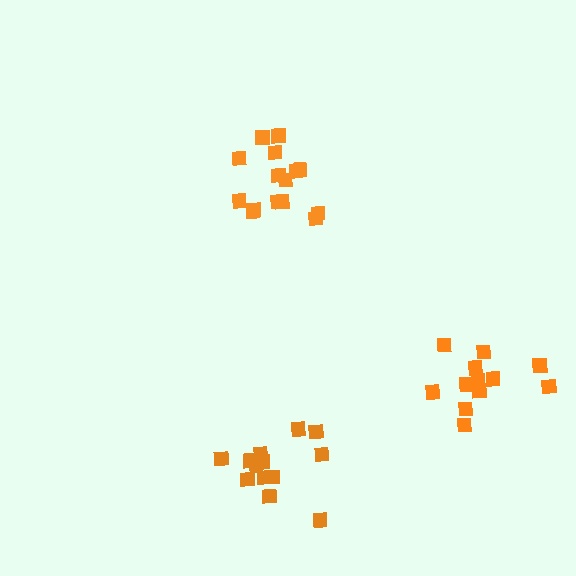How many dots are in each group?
Group 1: 13 dots, Group 2: 12 dots, Group 3: 15 dots (40 total).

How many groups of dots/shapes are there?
There are 3 groups.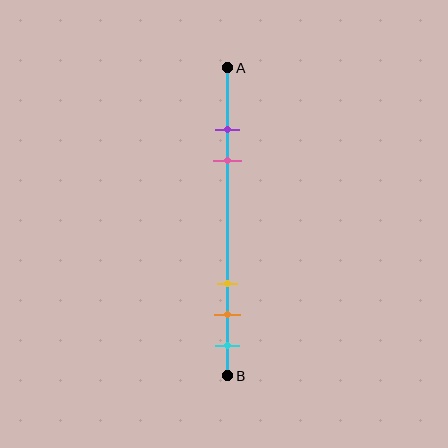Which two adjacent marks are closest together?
The purple and pink marks are the closest adjacent pair.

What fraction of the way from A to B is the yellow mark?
The yellow mark is approximately 70% (0.7) of the way from A to B.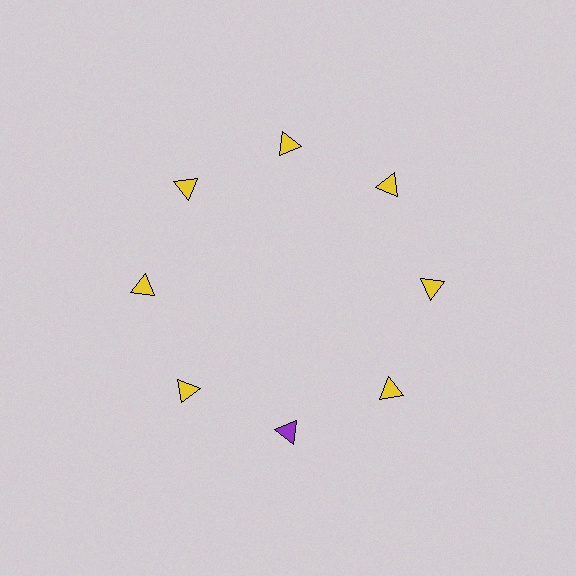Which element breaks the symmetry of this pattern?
The purple triangle at roughly the 6 o'clock position breaks the symmetry. All other shapes are yellow triangles.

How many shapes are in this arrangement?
There are 8 shapes arranged in a ring pattern.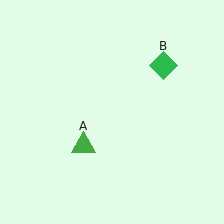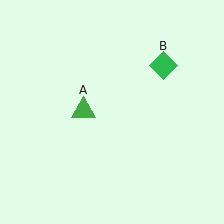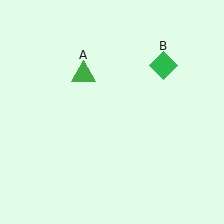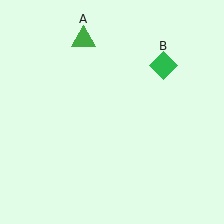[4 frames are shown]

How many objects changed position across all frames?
1 object changed position: green triangle (object A).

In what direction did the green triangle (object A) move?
The green triangle (object A) moved up.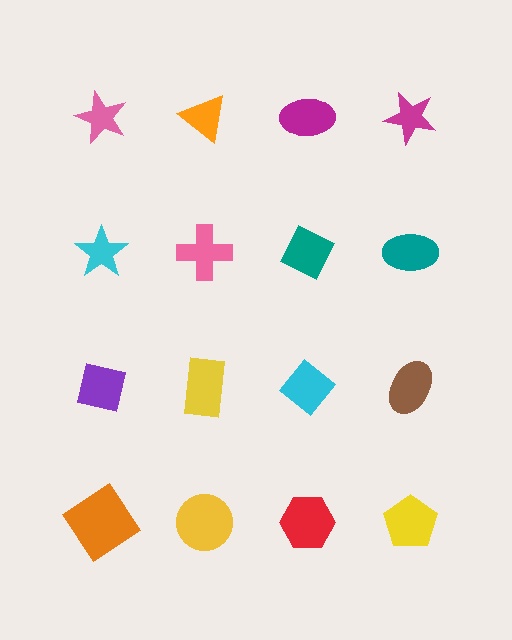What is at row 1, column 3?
A magenta ellipse.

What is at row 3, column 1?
A purple square.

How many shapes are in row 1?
4 shapes.